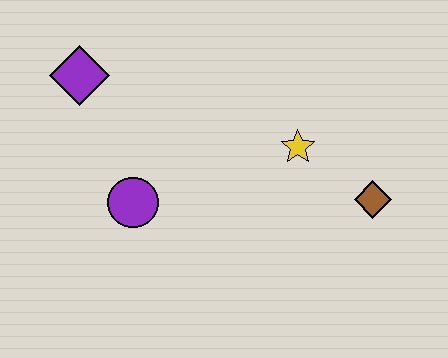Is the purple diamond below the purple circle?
No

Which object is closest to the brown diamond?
The yellow star is closest to the brown diamond.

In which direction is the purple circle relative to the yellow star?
The purple circle is to the left of the yellow star.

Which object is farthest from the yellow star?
The purple diamond is farthest from the yellow star.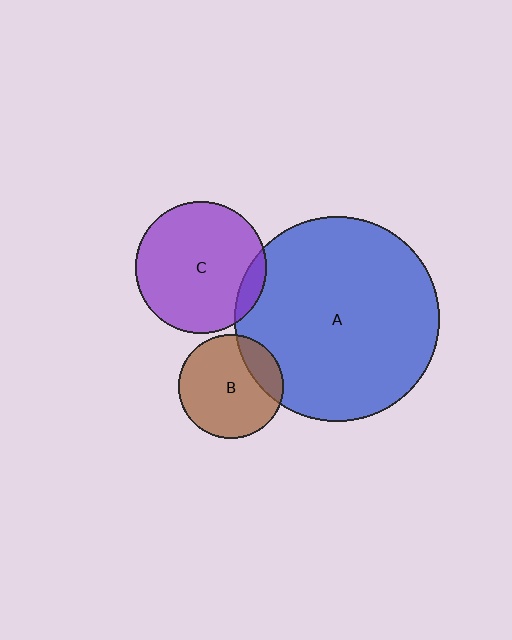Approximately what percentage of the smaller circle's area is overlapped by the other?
Approximately 10%.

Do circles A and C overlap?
Yes.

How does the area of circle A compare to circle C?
Approximately 2.4 times.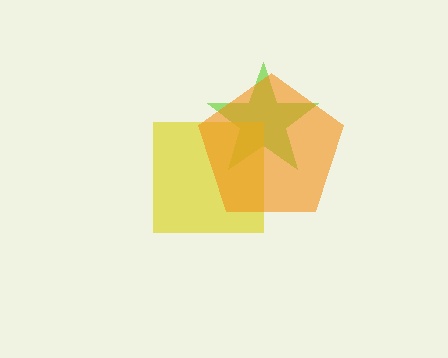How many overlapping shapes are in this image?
There are 3 overlapping shapes in the image.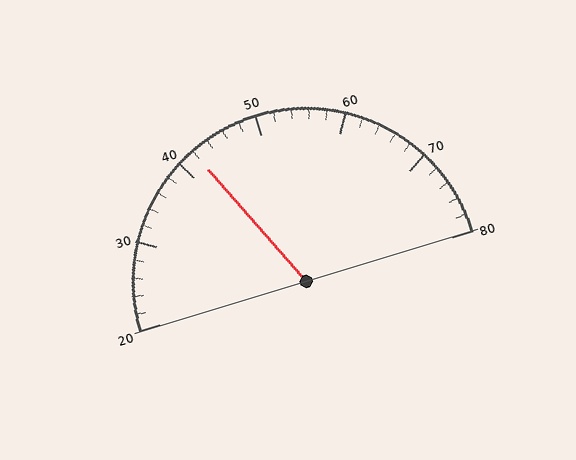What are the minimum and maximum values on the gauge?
The gauge ranges from 20 to 80.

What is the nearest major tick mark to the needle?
The nearest major tick mark is 40.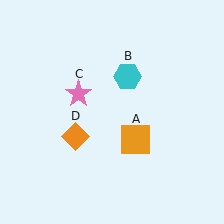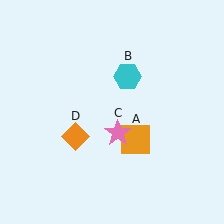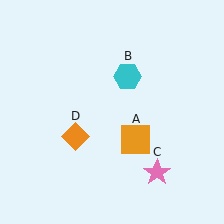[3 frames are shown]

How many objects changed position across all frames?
1 object changed position: pink star (object C).